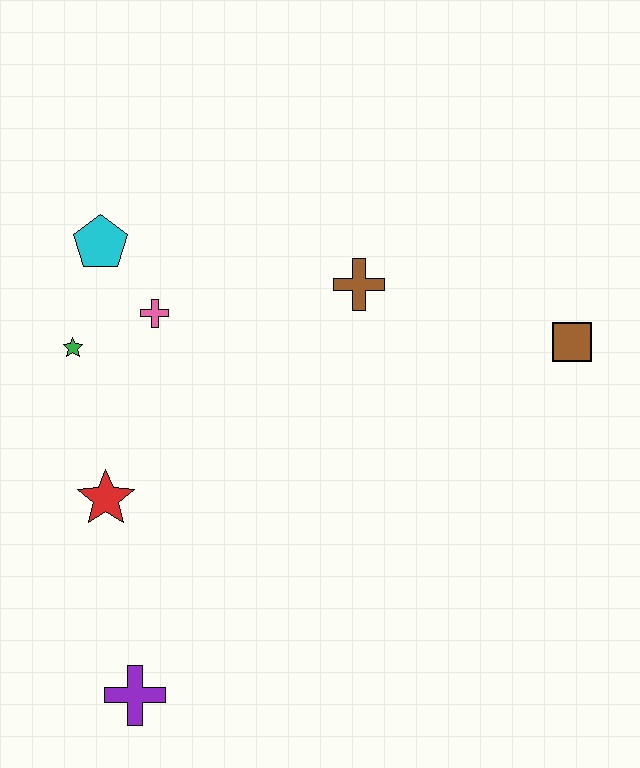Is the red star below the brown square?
Yes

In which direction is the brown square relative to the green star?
The brown square is to the right of the green star.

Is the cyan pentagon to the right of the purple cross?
No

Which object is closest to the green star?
The pink cross is closest to the green star.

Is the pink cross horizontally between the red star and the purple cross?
No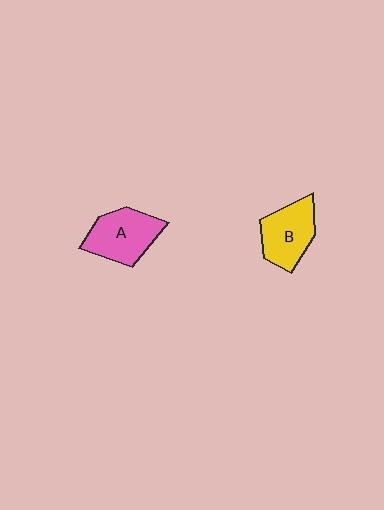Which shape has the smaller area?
Shape B (yellow).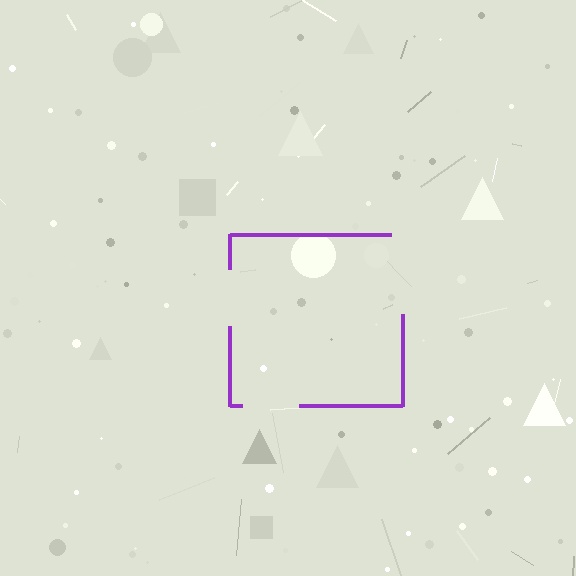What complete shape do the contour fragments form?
The contour fragments form a square.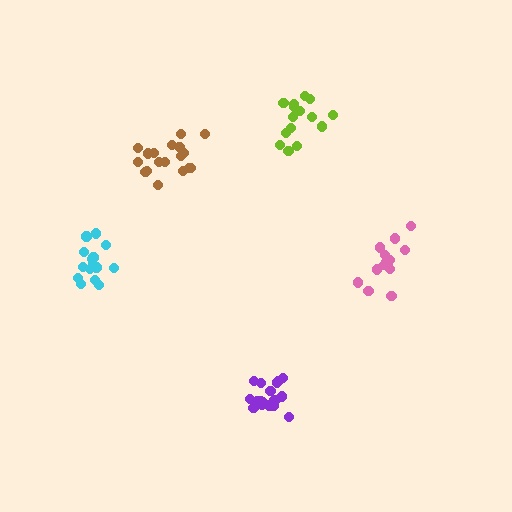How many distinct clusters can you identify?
There are 5 distinct clusters.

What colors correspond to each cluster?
The clusters are colored: purple, lime, brown, cyan, pink.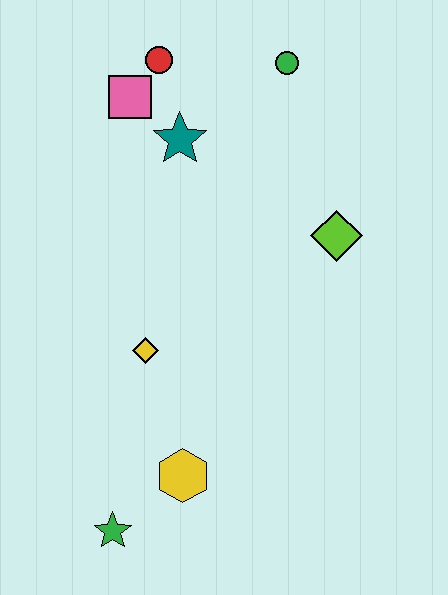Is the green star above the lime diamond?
No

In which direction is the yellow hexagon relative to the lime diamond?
The yellow hexagon is below the lime diamond.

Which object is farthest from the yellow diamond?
The green circle is farthest from the yellow diamond.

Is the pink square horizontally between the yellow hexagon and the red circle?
No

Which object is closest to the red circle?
The pink square is closest to the red circle.